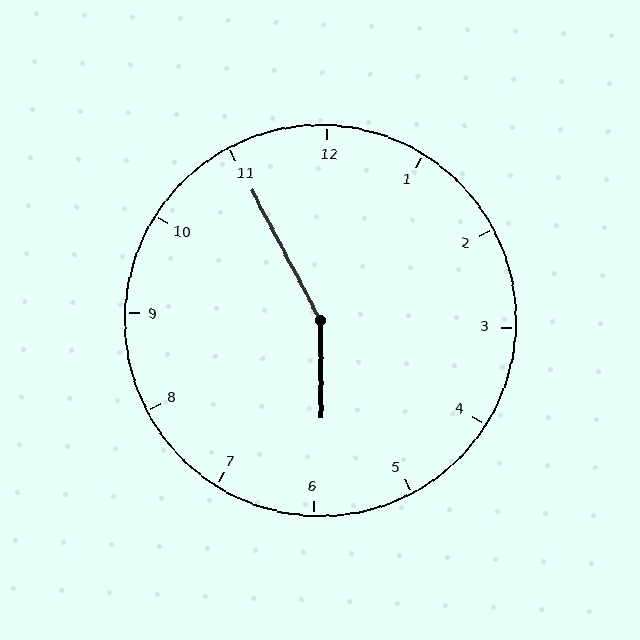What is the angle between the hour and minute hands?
Approximately 152 degrees.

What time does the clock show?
5:55.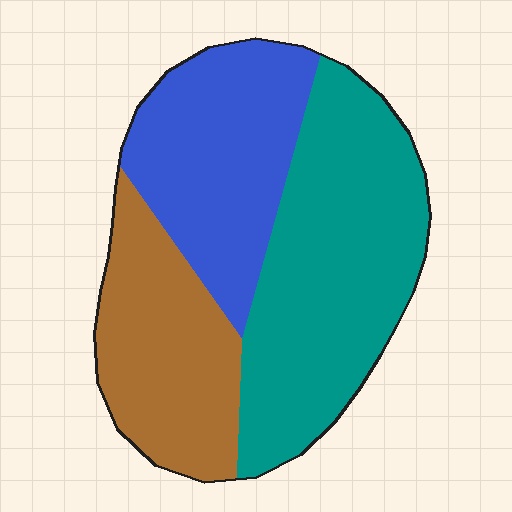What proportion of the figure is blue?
Blue takes up about one third (1/3) of the figure.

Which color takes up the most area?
Teal, at roughly 45%.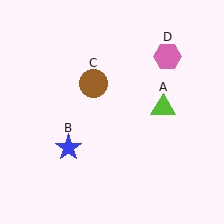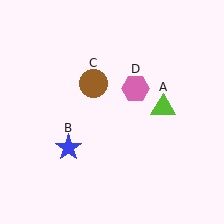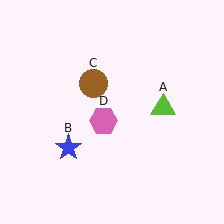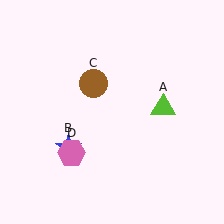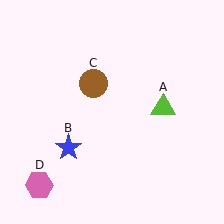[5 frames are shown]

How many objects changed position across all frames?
1 object changed position: pink hexagon (object D).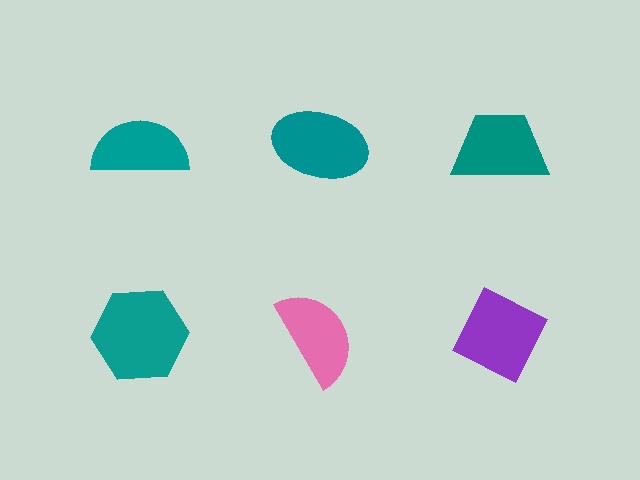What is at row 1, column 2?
A teal ellipse.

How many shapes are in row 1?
3 shapes.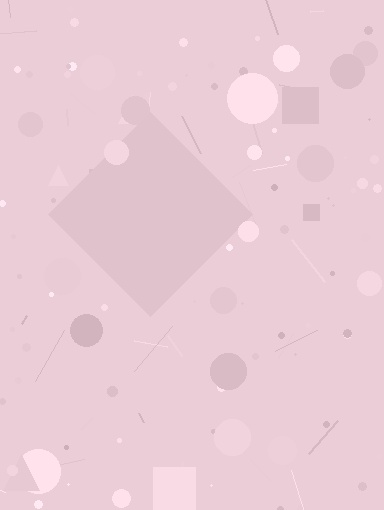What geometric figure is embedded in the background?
A diamond is embedded in the background.